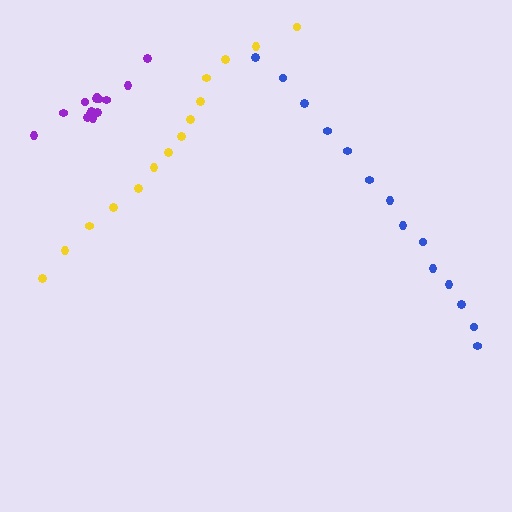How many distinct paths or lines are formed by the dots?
There are 3 distinct paths.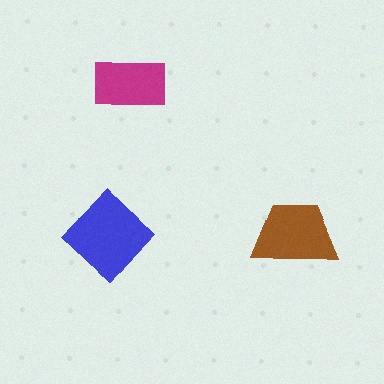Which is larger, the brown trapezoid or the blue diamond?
The blue diamond.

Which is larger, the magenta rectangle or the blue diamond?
The blue diamond.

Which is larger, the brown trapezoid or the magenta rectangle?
The brown trapezoid.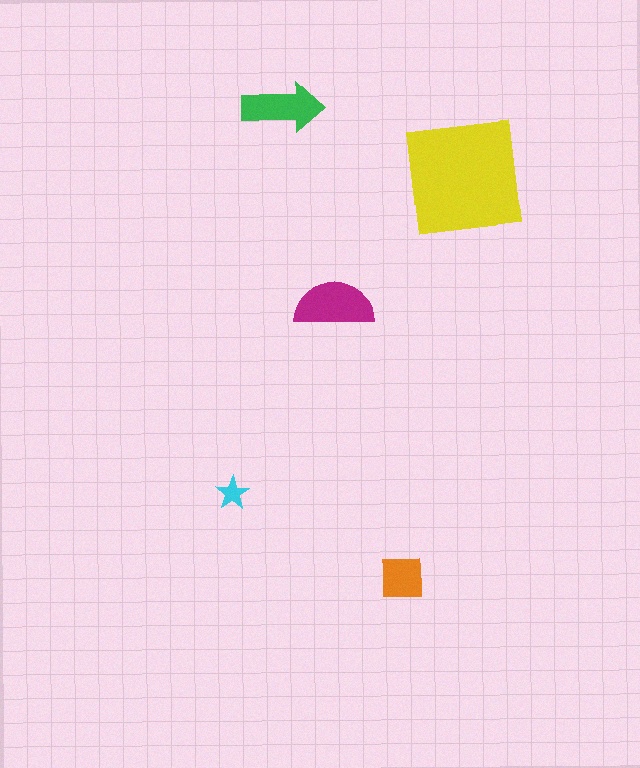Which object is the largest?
The yellow square.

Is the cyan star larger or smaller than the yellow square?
Smaller.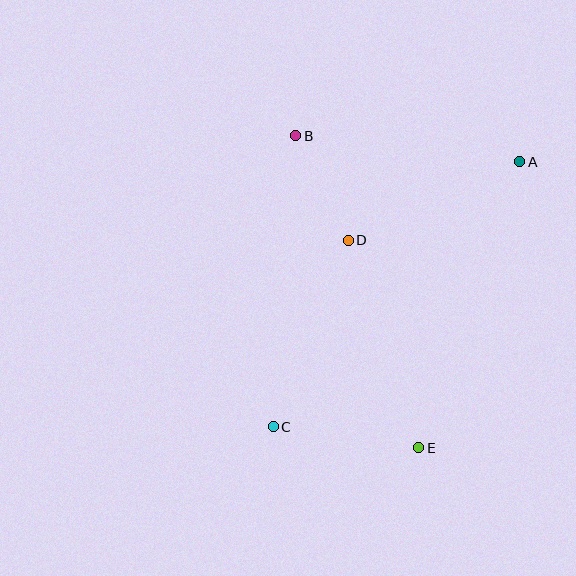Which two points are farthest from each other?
Points A and C are farthest from each other.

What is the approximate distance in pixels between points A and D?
The distance between A and D is approximately 189 pixels.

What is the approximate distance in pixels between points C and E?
The distance between C and E is approximately 147 pixels.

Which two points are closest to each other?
Points B and D are closest to each other.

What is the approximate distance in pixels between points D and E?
The distance between D and E is approximately 219 pixels.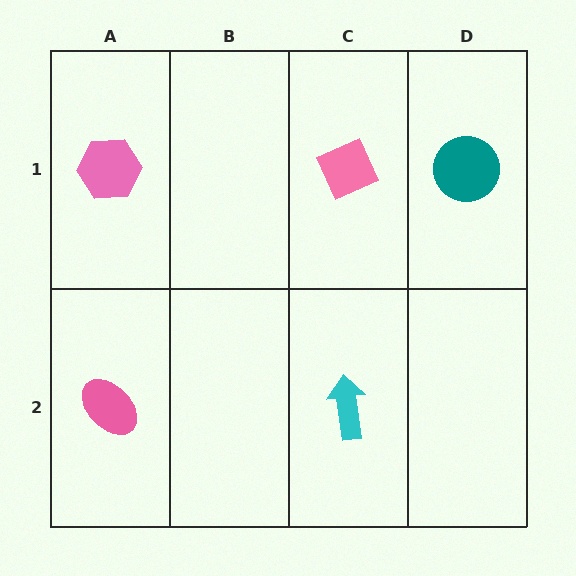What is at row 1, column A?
A pink hexagon.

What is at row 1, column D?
A teal circle.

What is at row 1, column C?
A pink diamond.